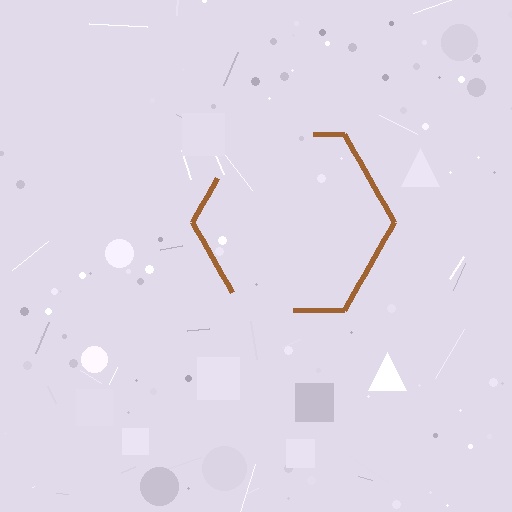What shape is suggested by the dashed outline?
The dashed outline suggests a hexagon.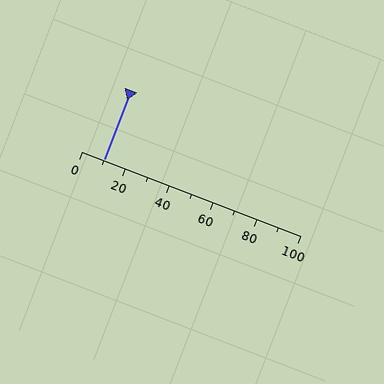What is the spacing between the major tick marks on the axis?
The major ticks are spaced 20 apart.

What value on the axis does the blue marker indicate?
The marker indicates approximately 10.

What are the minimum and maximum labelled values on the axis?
The axis runs from 0 to 100.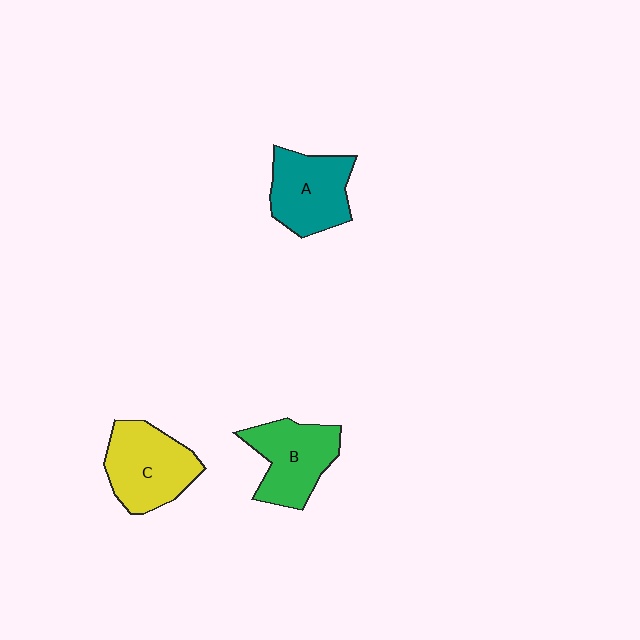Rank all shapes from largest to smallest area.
From largest to smallest: C (yellow), A (teal), B (green).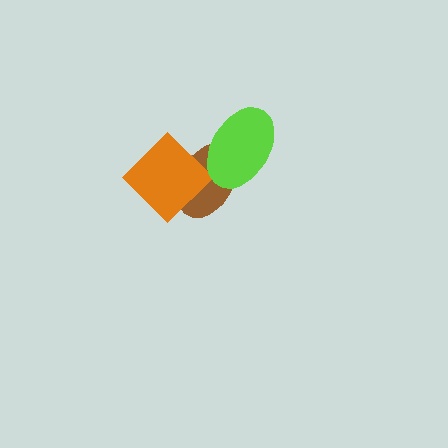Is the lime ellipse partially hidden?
No, no other shape covers it.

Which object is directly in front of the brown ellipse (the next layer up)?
The orange diamond is directly in front of the brown ellipse.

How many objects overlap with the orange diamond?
2 objects overlap with the orange diamond.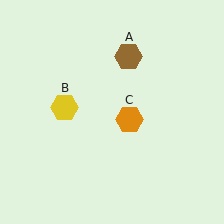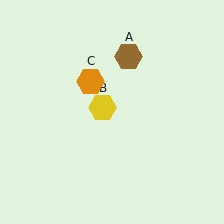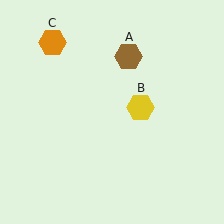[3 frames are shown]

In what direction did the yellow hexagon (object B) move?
The yellow hexagon (object B) moved right.